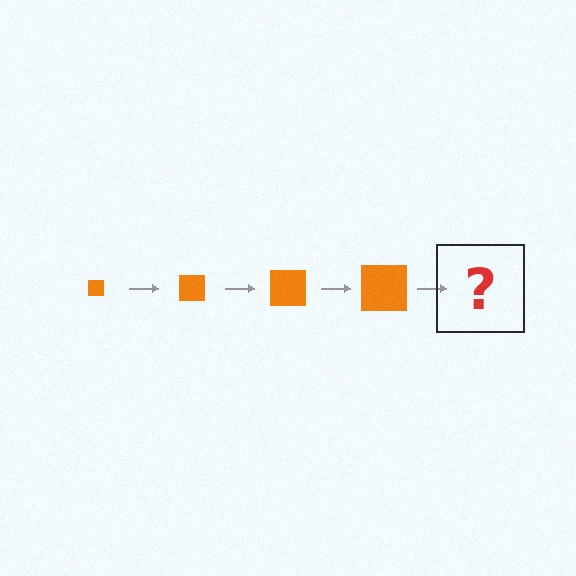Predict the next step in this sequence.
The next step is an orange square, larger than the previous one.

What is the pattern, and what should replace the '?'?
The pattern is that the square gets progressively larger each step. The '?' should be an orange square, larger than the previous one.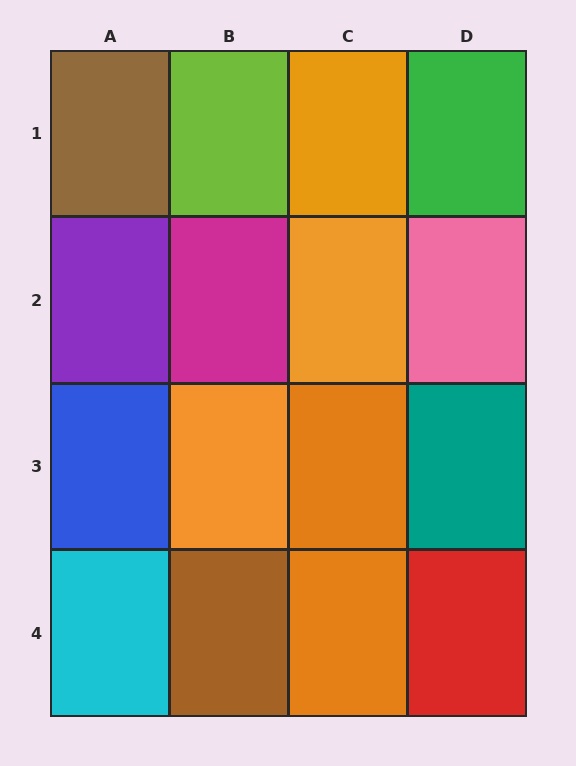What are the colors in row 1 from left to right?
Brown, lime, orange, green.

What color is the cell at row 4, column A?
Cyan.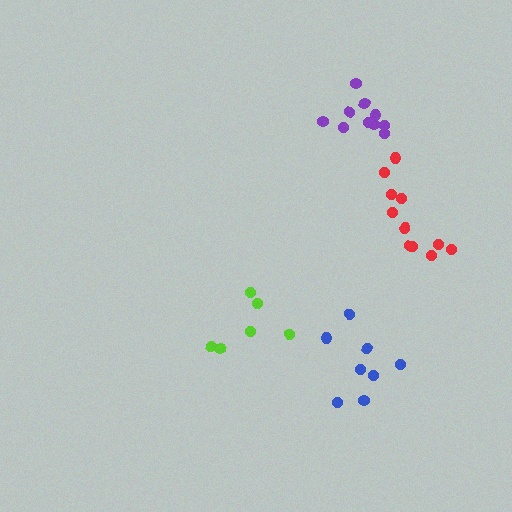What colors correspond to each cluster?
The clusters are colored: red, lime, purple, blue.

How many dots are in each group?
Group 1: 11 dots, Group 2: 6 dots, Group 3: 10 dots, Group 4: 8 dots (35 total).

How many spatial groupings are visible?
There are 4 spatial groupings.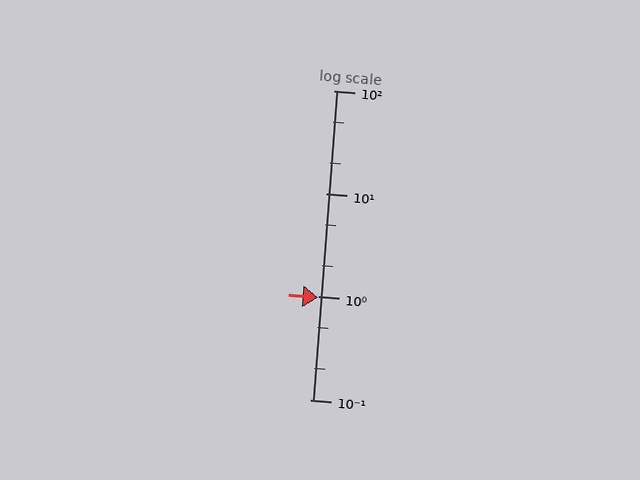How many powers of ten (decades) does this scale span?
The scale spans 3 decades, from 0.1 to 100.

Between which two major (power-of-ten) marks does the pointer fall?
The pointer is between 0.1 and 1.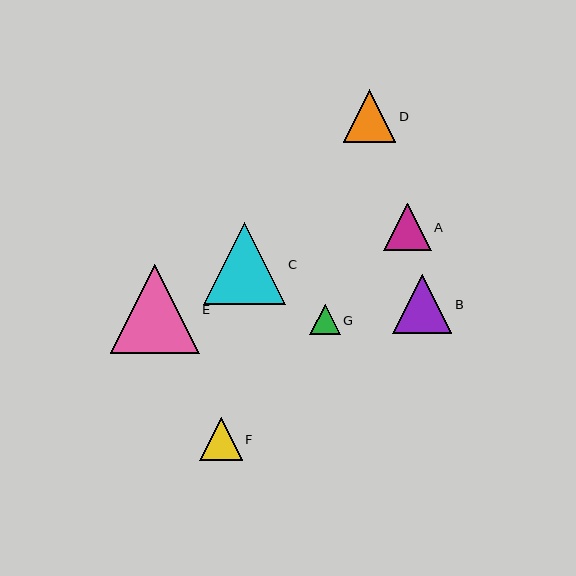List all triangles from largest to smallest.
From largest to smallest: E, C, B, D, A, F, G.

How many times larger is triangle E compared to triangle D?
Triangle E is approximately 1.7 times the size of triangle D.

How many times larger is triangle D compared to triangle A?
Triangle D is approximately 1.1 times the size of triangle A.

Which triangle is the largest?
Triangle E is the largest with a size of approximately 89 pixels.